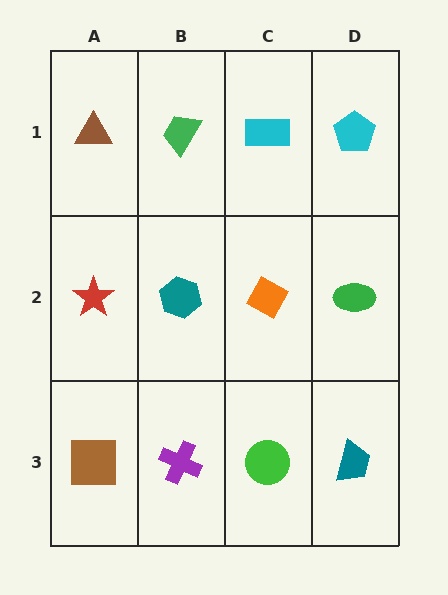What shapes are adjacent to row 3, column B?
A teal hexagon (row 2, column B), a brown square (row 3, column A), a green circle (row 3, column C).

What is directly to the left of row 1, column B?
A brown triangle.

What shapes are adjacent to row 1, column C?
An orange diamond (row 2, column C), a green trapezoid (row 1, column B), a cyan pentagon (row 1, column D).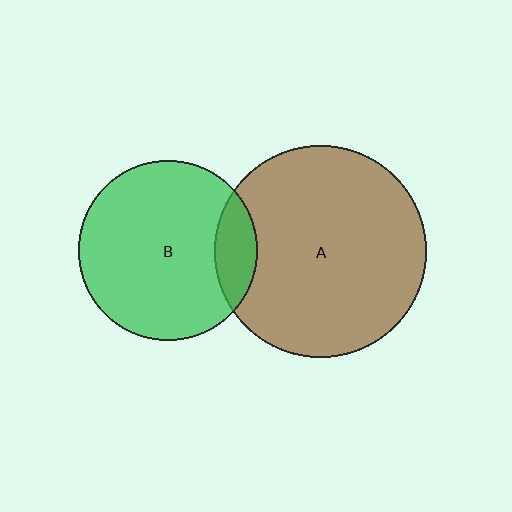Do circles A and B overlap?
Yes.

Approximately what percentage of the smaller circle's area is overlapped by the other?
Approximately 15%.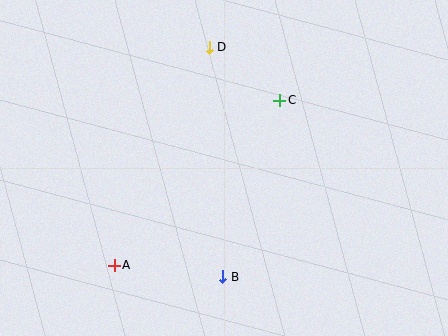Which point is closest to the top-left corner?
Point D is closest to the top-left corner.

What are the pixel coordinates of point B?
Point B is at (223, 277).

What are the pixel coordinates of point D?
Point D is at (209, 47).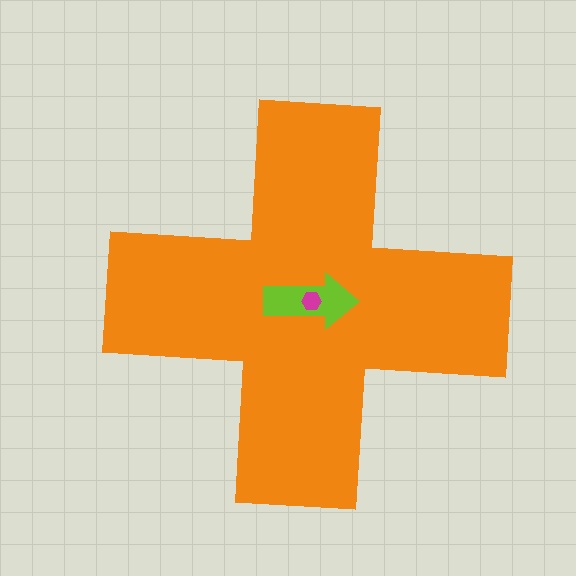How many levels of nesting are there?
3.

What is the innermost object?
The magenta hexagon.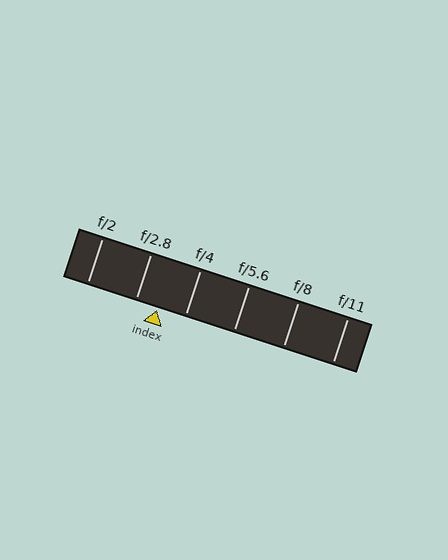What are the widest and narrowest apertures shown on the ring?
The widest aperture shown is f/2 and the narrowest is f/11.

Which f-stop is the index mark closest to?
The index mark is closest to f/2.8.